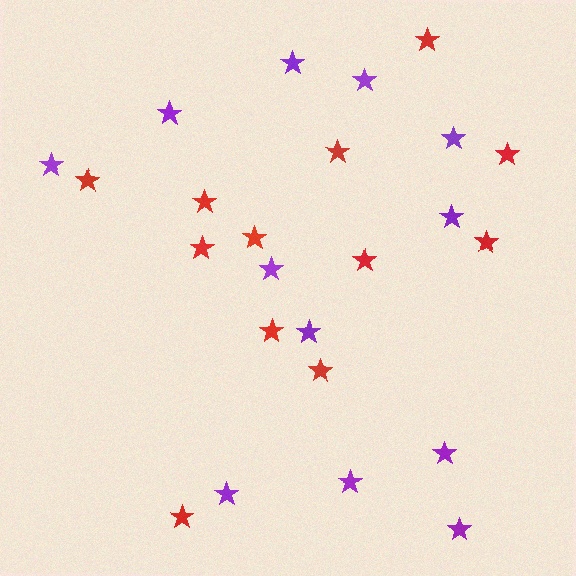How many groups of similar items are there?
There are 2 groups: one group of red stars (12) and one group of purple stars (12).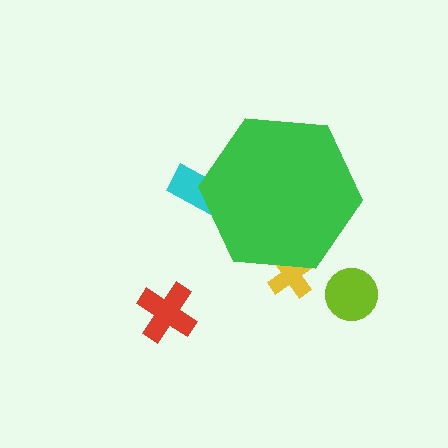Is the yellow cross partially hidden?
Yes, the yellow cross is partially hidden behind the green hexagon.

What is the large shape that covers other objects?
A green hexagon.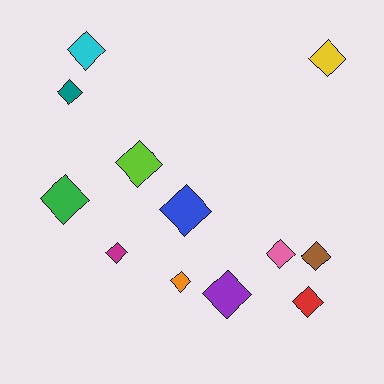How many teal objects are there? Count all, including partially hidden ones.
There is 1 teal object.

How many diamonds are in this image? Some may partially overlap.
There are 12 diamonds.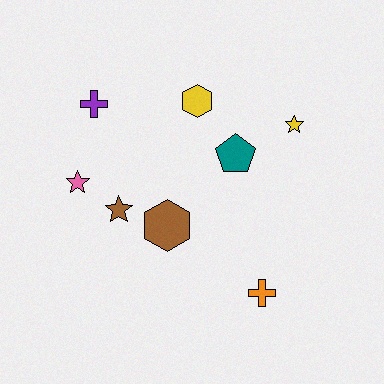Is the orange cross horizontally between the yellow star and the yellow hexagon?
Yes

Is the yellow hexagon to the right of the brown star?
Yes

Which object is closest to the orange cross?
The brown hexagon is closest to the orange cross.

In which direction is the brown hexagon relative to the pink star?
The brown hexagon is to the right of the pink star.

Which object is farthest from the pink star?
The yellow star is farthest from the pink star.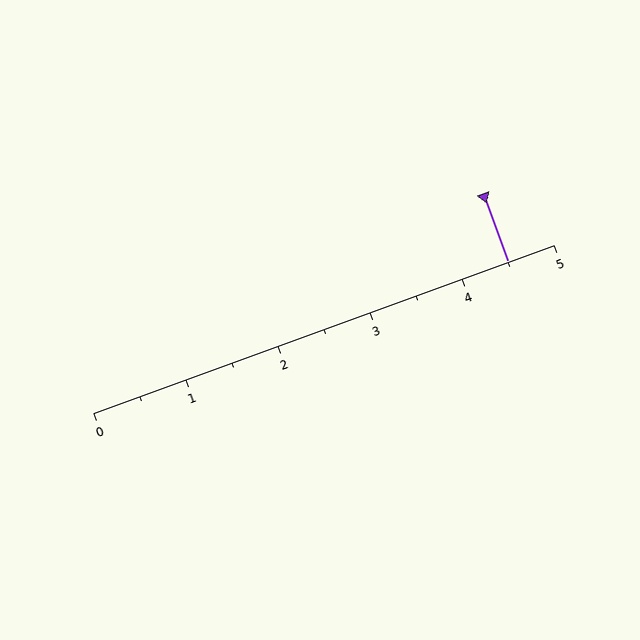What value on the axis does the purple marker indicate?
The marker indicates approximately 4.5.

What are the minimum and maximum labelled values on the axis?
The axis runs from 0 to 5.